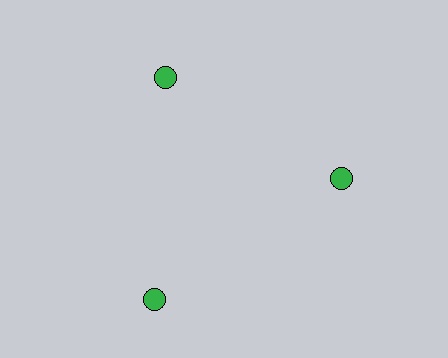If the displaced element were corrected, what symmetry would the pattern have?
It would have 3-fold rotational symmetry — the pattern would map onto itself every 120 degrees.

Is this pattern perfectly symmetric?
No. The 3 green circles are arranged in a ring, but one element near the 7 o'clock position is pushed outward from the center, breaking the 3-fold rotational symmetry.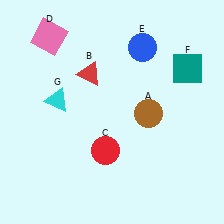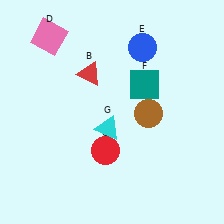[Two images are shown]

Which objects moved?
The objects that moved are: the teal square (F), the cyan triangle (G).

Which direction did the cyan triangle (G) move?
The cyan triangle (G) moved right.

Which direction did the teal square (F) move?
The teal square (F) moved left.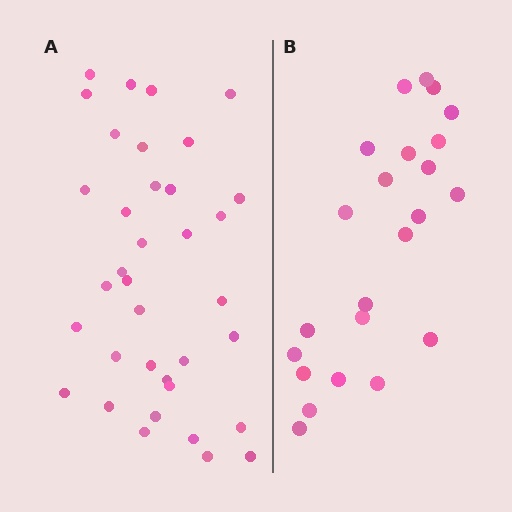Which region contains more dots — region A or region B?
Region A (the left region) has more dots.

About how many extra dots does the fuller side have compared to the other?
Region A has approximately 15 more dots than region B.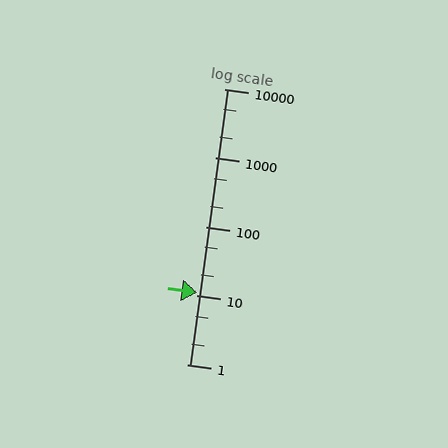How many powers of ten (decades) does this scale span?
The scale spans 4 decades, from 1 to 10000.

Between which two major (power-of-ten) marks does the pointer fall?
The pointer is between 10 and 100.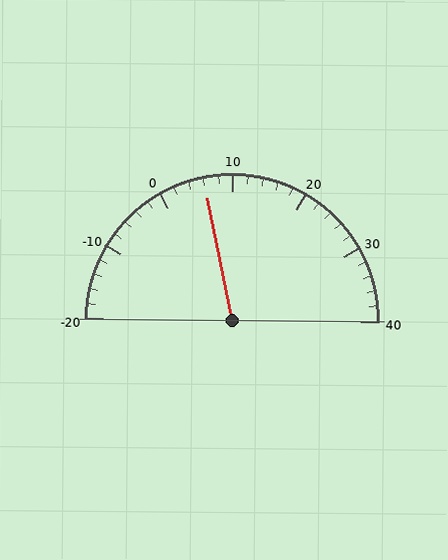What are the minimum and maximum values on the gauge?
The gauge ranges from -20 to 40.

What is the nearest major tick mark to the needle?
The nearest major tick mark is 10.